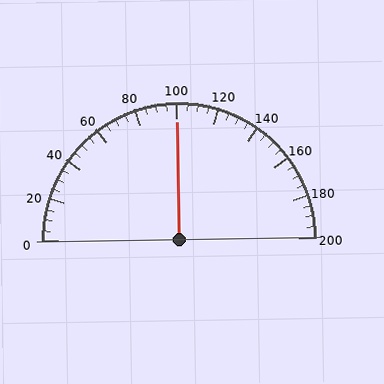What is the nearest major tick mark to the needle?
The nearest major tick mark is 100.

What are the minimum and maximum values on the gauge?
The gauge ranges from 0 to 200.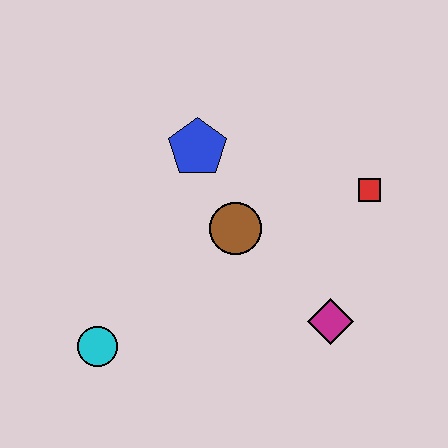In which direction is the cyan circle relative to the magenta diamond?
The cyan circle is to the left of the magenta diamond.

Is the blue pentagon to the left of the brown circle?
Yes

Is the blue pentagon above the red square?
Yes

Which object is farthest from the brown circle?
The cyan circle is farthest from the brown circle.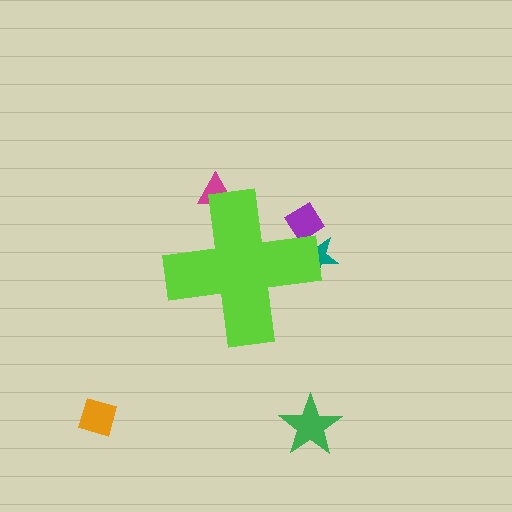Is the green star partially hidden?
No, the green star is fully visible.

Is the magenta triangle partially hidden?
Yes, the magenta triangle is partially hidden behind the lime cross.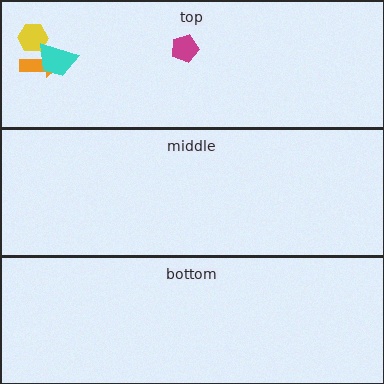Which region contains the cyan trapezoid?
The top region.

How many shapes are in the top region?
4.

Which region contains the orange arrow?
The top region.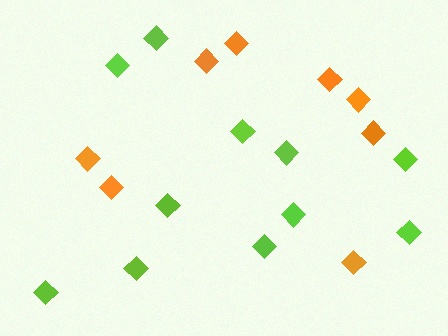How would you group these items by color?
There are 2 groups: one group of orange diamonds (8) and one group of lime diamonds (11).